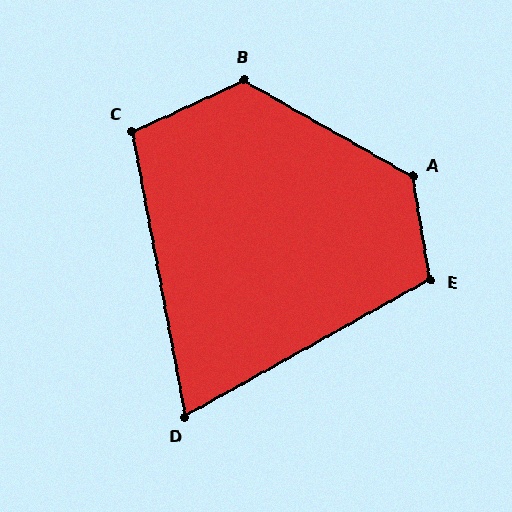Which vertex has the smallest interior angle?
D, at approximately 71 degrees.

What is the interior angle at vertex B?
Approximately 126 degrees (obtuse).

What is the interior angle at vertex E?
Approximately 110 degrees (obtuse).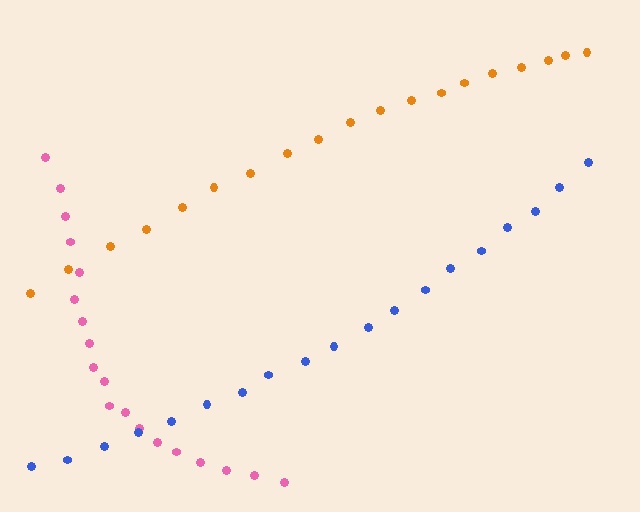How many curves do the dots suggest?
There are 3 distinct paths.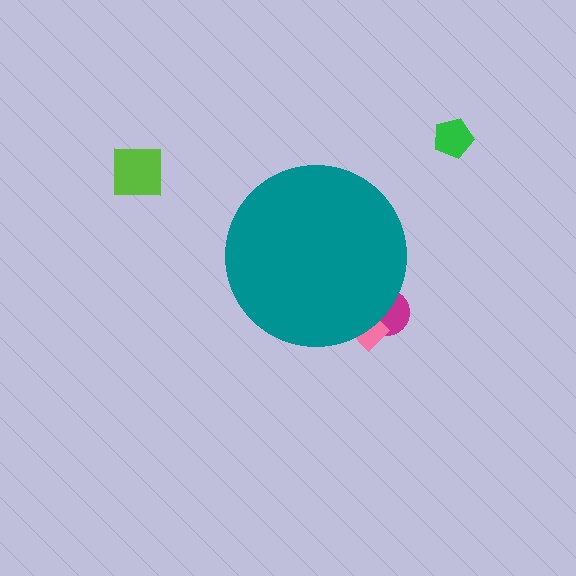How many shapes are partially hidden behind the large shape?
2 shapes are partially hidden.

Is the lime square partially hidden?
No, the lime square is fully visible.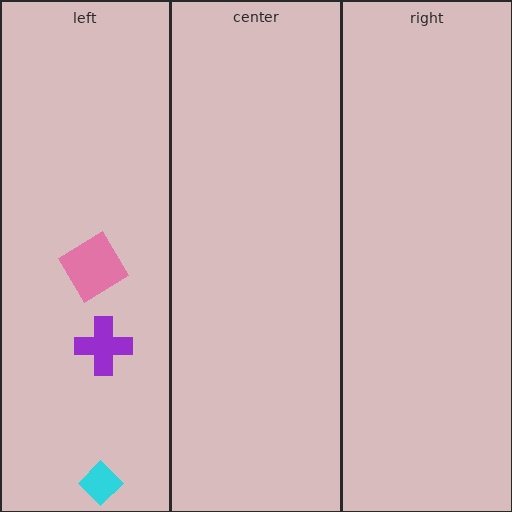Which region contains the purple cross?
The left region.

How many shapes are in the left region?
3.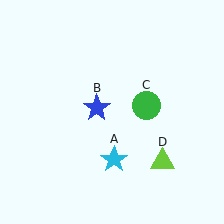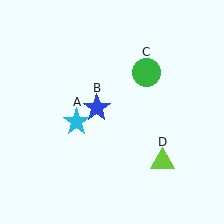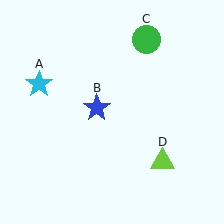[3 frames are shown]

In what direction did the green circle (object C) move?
The green circle (object C) moved up.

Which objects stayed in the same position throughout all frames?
Blue star (object B) and lime triangle (object D) remained stationary.